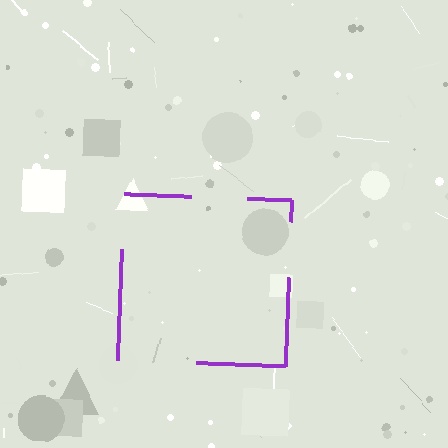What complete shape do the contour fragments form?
The contour fragments form a square.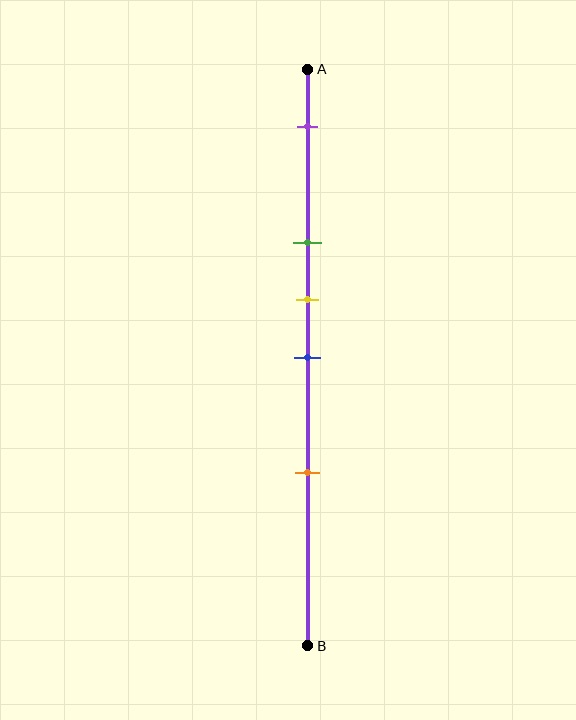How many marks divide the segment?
There are 5 marks dividing the segment.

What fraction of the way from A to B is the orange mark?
The orange mark is approximately 70% (0.7) of the way from A to B.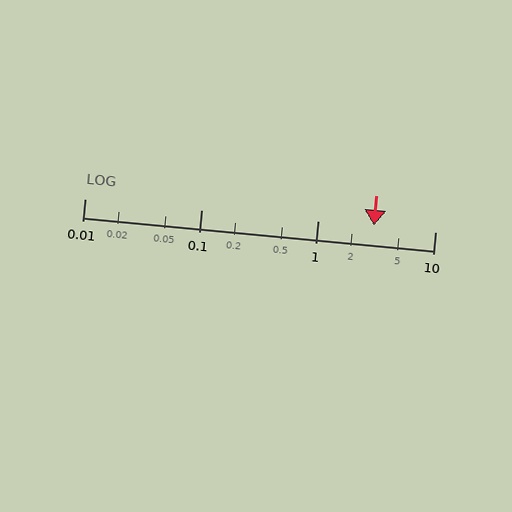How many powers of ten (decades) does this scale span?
The scale spans 3 decades, from 0.01 to 10.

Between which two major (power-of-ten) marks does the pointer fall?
The pointer is between 1 and 10.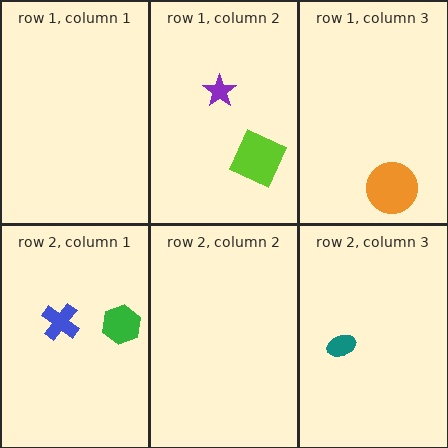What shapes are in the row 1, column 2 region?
The purple star, the lime square.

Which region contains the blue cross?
The row 2, column 1 region.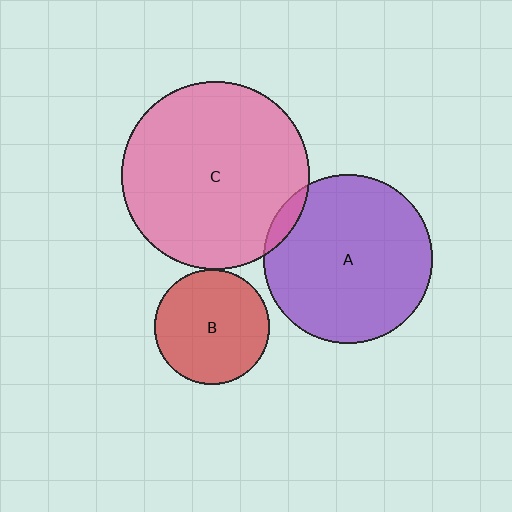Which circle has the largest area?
Circle C (pink).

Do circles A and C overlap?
Yes.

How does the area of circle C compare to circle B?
Approximately 2.7 times.